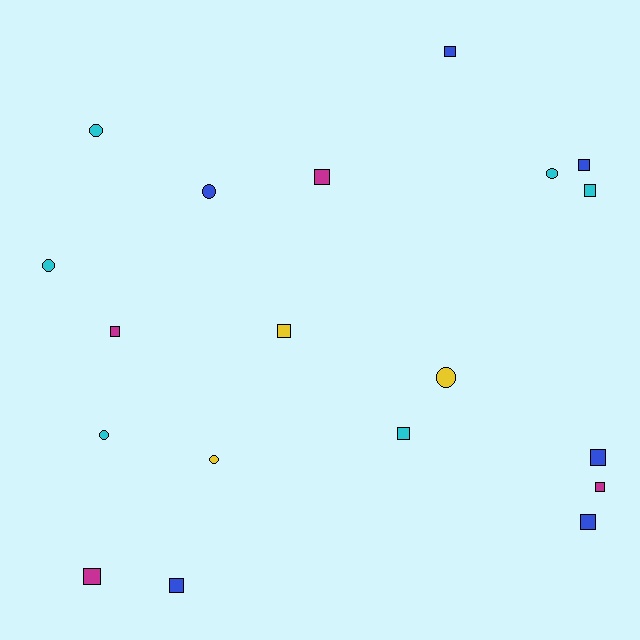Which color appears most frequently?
Cyan, with 6 objects.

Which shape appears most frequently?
Square, with 12 objects.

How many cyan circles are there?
There are 4 cyan circles.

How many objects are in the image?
There are 19 objects.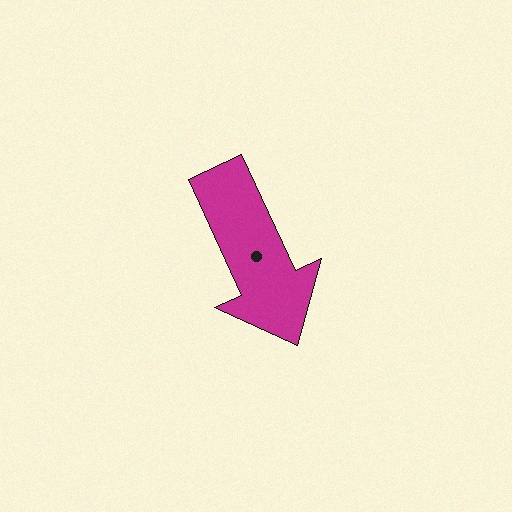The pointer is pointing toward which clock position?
Roughly 5 o'clock.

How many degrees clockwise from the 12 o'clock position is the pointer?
Approximately 155 degrees.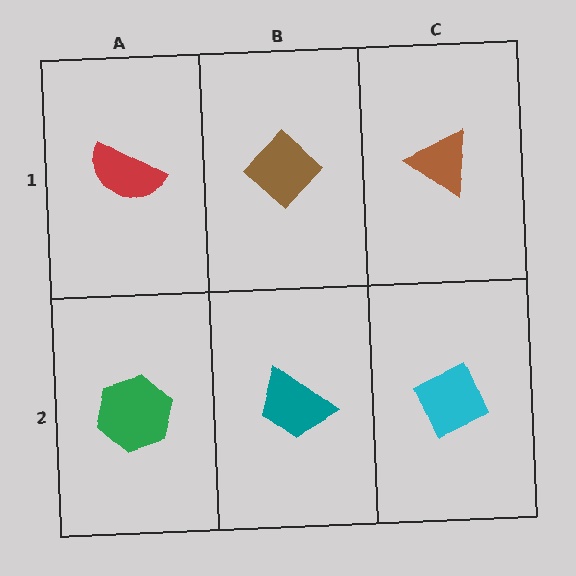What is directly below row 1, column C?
A cyan diamond.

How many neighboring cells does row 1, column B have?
3.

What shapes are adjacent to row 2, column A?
A red semicircle (row 1, column A), a teal trapezoid (row 2, column B).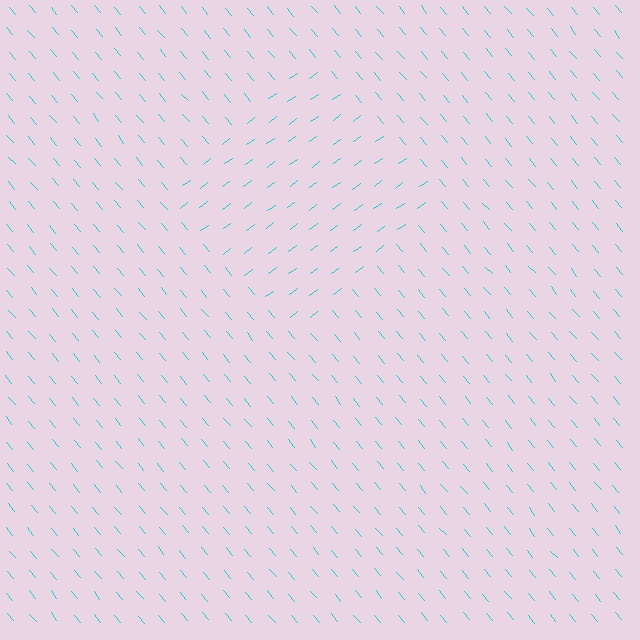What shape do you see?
I see a diamond.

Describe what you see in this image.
The image is filled with small cyan line segments. A diamond region in the image has lines oriented differently from the surrounding lines, creating a visible texture boundary.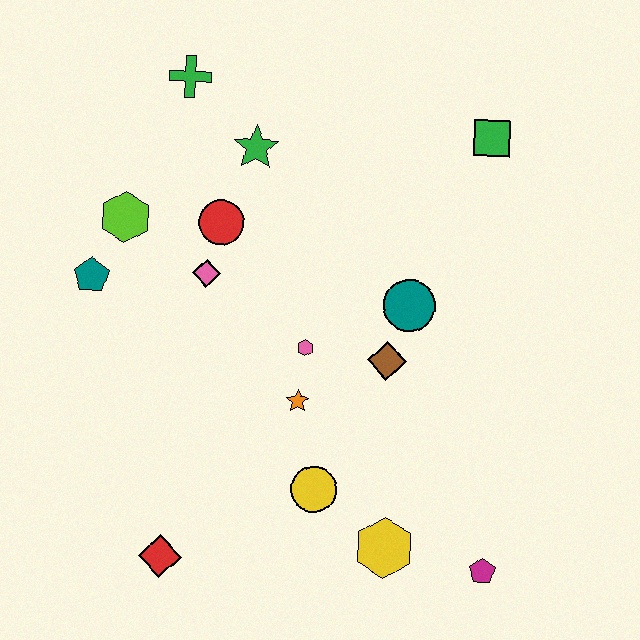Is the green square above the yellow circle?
Yes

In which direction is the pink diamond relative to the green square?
The pink diamond is to the left of the green square.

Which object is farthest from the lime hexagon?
The magenta pentagon is farthest from the lime hexagon.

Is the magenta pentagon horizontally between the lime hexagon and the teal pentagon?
No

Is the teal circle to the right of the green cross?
Yes